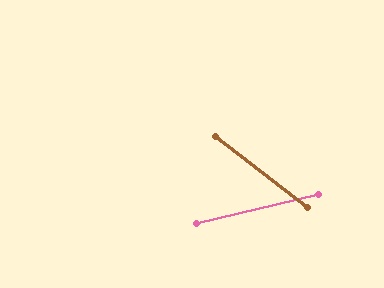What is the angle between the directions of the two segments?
Approximately 51 degrees.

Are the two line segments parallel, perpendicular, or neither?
Neither parallel nor perpendicular — they differ by about 51°.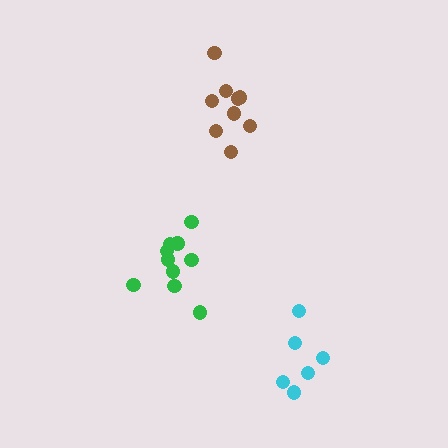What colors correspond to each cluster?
The clusters are colored: green, cyan, brown.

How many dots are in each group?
Group 1: 10 dots, Group 2: 6 dots, Group 3: 9 dots (25 total).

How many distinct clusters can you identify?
There are 3 distinct clusters.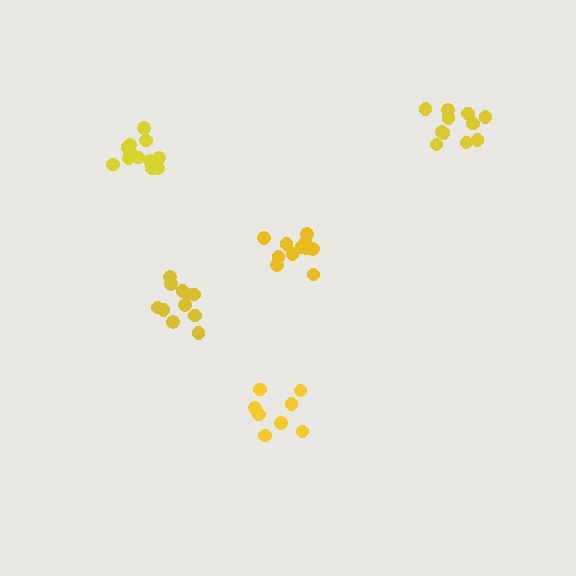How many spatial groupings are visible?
There are 5 spatial groupings.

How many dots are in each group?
Group 1: 9 dots, Group 2: 11 dots, Group 3: 11 dots, Group 4: 11 dots, Group 5: 12 dots (54 total).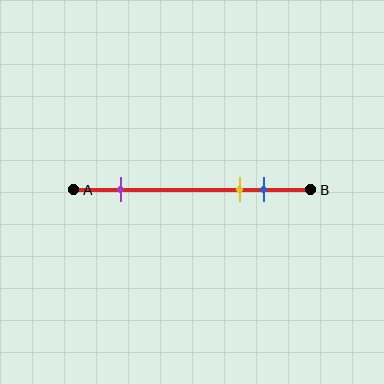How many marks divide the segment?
There are 3 marks dividing the segment.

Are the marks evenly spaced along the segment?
No, the marks are not evenly spaced.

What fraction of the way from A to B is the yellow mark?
The yellow mark is approximately 70% (0.7) of the way from A to B.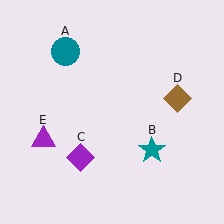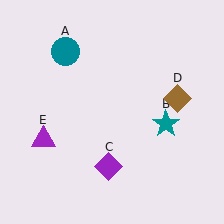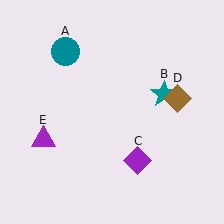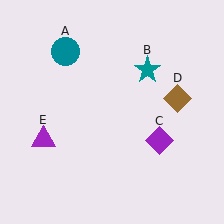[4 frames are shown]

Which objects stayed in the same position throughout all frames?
Teal circle (object A) and brown diamond (object D) and purple triangle (object E) remained stationary.